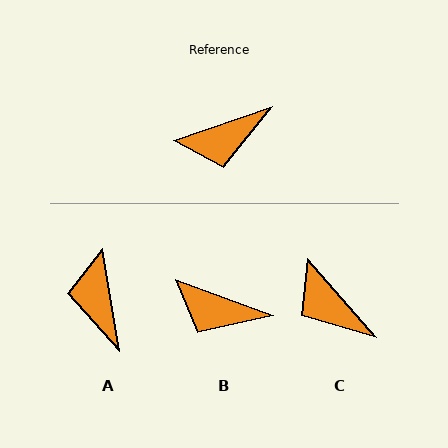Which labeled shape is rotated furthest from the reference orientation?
A, about 99 degrees away.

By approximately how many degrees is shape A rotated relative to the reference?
Approximately 99 degrees clockwise.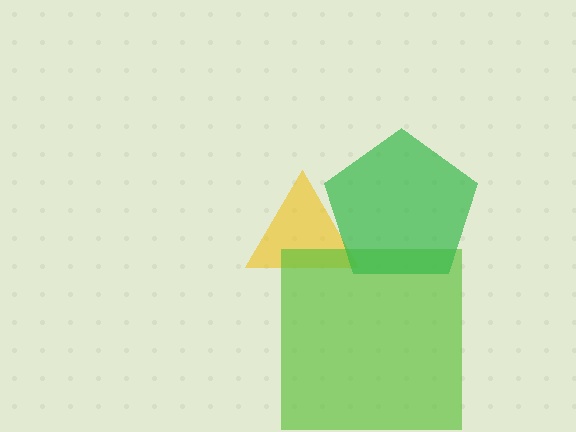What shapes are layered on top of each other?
The layered shapes are: a yellow triangle, a lime square, a green pentagon.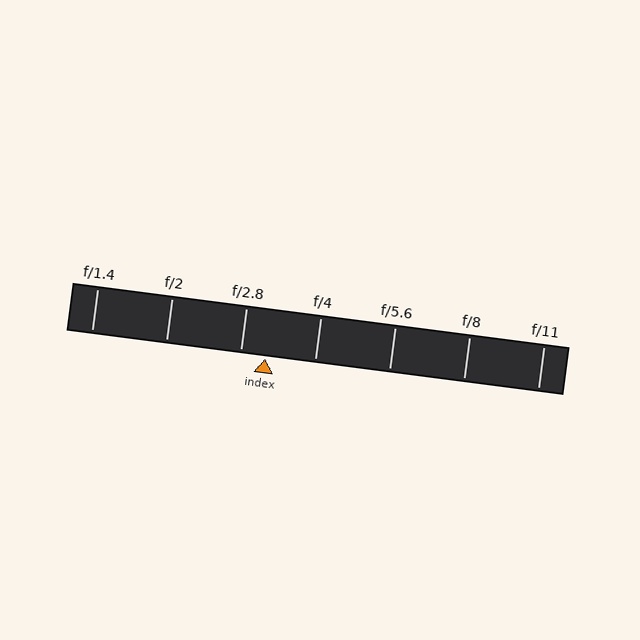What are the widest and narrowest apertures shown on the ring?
The widest aperture shown is f/1.4 and the narrowest is f/11.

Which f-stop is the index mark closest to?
The index mark is closest to f/2.8.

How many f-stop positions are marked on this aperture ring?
There are 7 f-stop positions marked.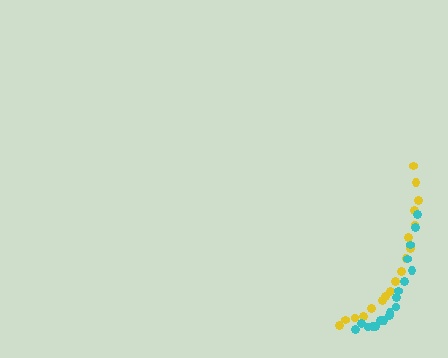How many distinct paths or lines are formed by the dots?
There are 2 distinct paths.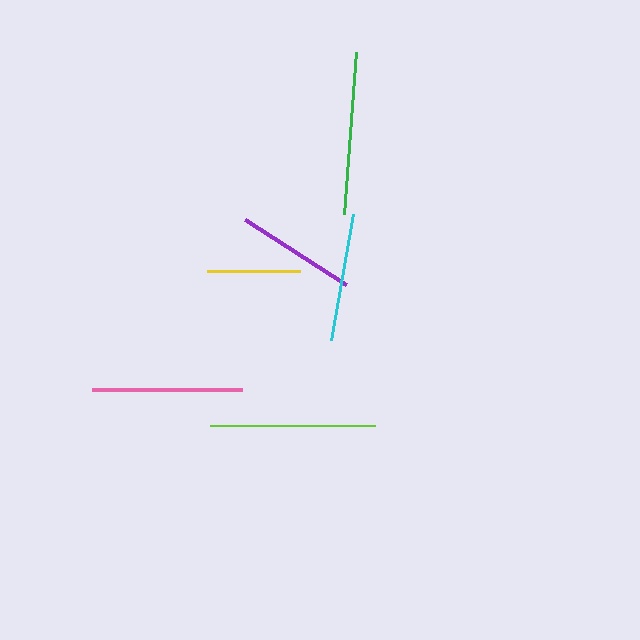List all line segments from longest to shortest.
From longest to shortest: lime, green, pink, cyan, purple, yellow.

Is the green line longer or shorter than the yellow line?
The green line is longer than the yellow line.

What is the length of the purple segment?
The purple segment is approximately 119 pixels long.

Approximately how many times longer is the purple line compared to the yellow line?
The purple line is approximately 1.3 times the length of the yellow line.